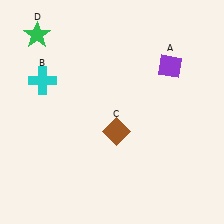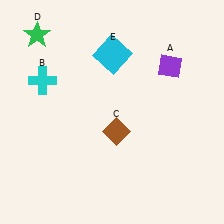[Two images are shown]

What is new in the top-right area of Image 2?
A cyan square (E) was added in the top-right area of Image 2.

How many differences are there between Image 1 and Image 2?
There is 1 difference between the two images.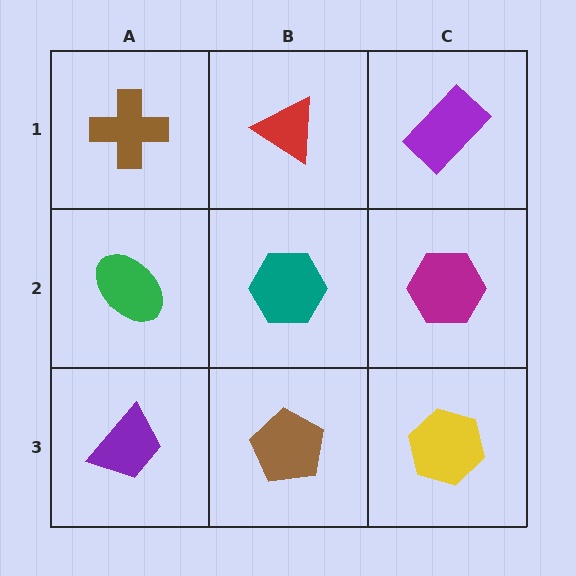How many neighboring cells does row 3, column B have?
3.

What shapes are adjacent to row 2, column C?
A purple rectangle (row 1, column C), a yellow hexagon (row 3, column C), a teal hexagon (row 2, column B).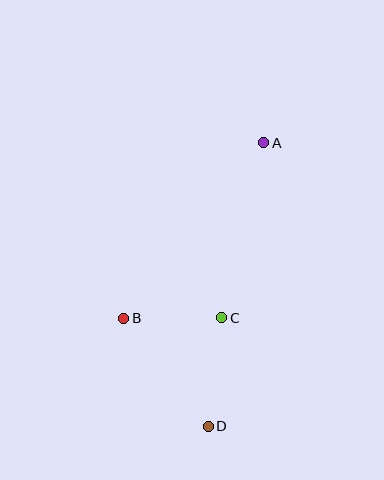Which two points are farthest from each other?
Points A and D are farthest from each other.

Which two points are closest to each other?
Points B and C are closest to each other.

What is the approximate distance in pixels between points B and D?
The distance between B and D is approximately 137 pixels.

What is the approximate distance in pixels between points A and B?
The distance between A and B is approximately 225 pixels.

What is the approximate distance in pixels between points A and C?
The distance between A and C is approximately 180 pixels.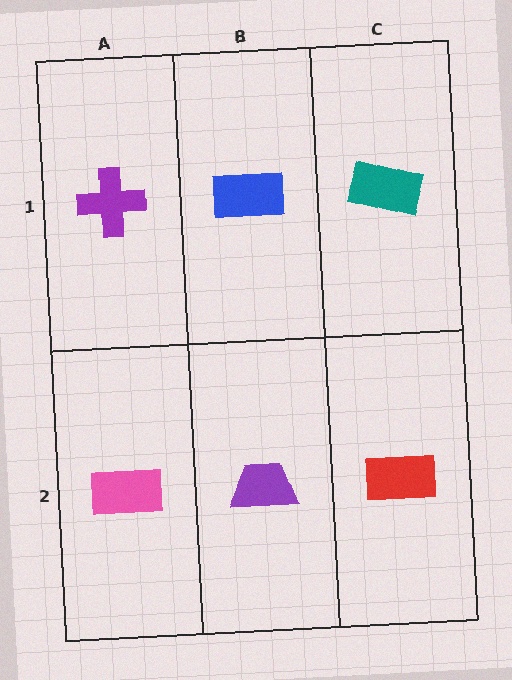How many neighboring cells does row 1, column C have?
2.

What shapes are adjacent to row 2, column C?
A teal rectangle (row 1, column C), a purple trapezoid (row 2, column B).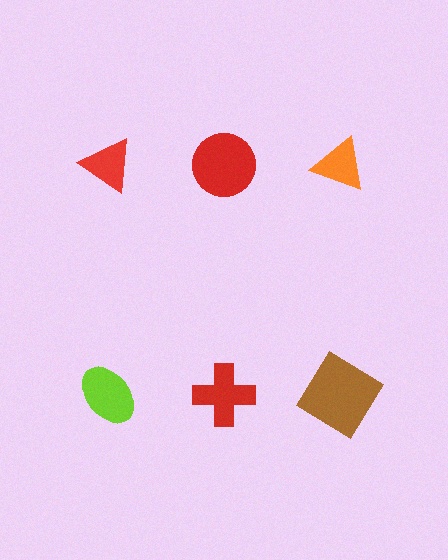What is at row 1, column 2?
A red circle.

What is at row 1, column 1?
A red triangle.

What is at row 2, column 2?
A red cross.